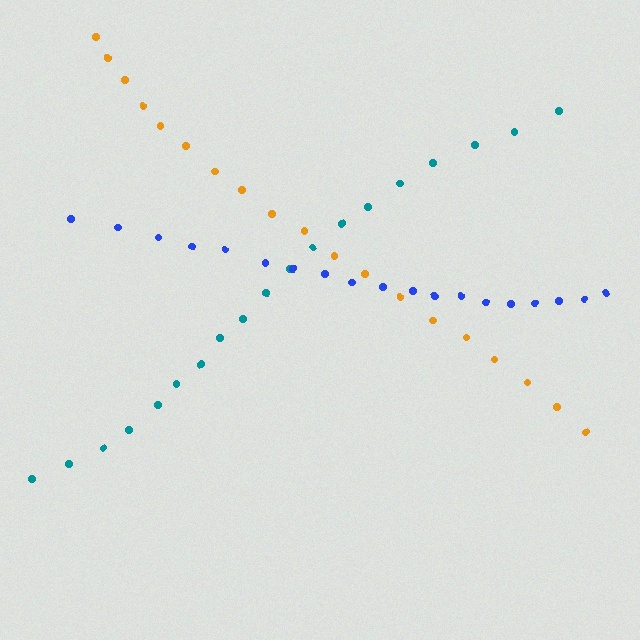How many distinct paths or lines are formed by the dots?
There are 3 distinct paths.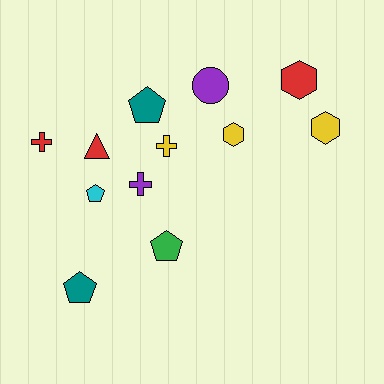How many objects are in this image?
There are 12 objects.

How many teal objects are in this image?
There are 2 teal objects.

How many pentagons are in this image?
There are 4 pentagons.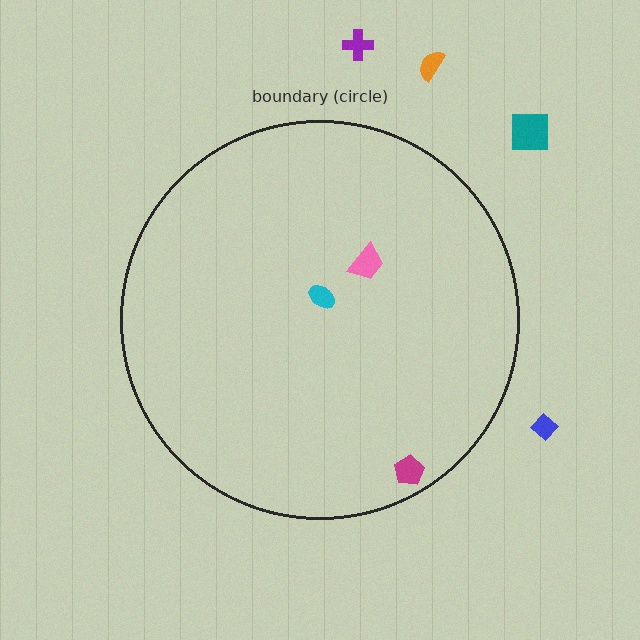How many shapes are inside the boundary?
3 inside, 4 outside.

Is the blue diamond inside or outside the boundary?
Outside.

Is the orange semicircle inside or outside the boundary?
Outside.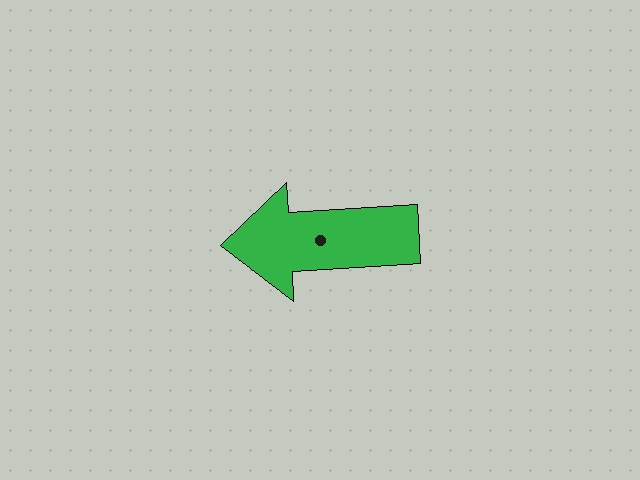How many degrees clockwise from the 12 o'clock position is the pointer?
Approximately 267 degrees.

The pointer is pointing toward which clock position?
Roughly 9 o'clock.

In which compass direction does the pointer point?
West.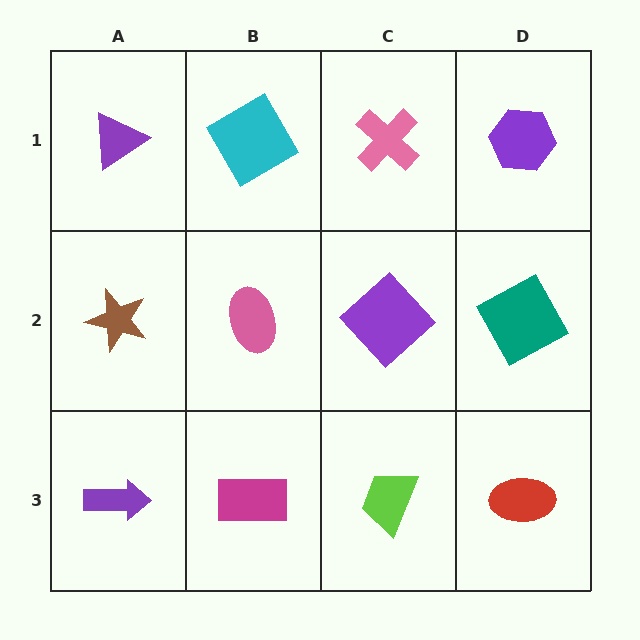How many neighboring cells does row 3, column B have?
3.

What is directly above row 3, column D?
A teal square.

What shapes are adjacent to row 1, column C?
A purple diamond (row 2, column C), a cyan diamond (row 1, column B), a purple hexagon (row 1, column D).